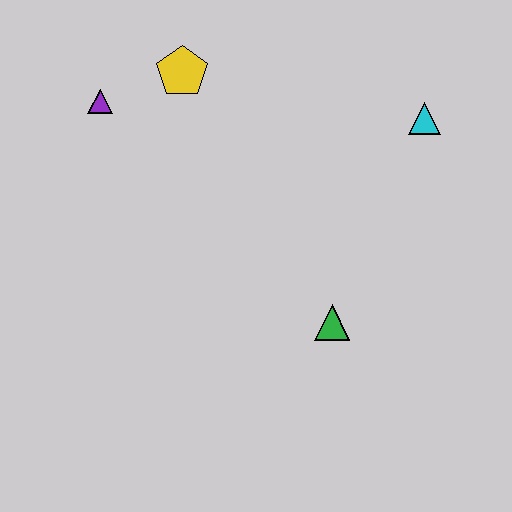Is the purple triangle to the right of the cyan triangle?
No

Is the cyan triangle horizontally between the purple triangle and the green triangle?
No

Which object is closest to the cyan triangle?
The green triangle is closest to the cyan triangle.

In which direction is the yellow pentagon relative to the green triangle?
The yellow pentagon is above the green triangle.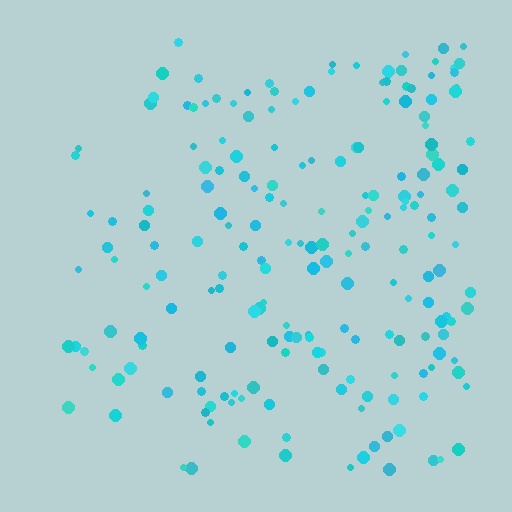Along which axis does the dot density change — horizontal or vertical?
Horizontal.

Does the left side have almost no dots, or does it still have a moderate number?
Still a moderate number, just noticeably fewer than the right.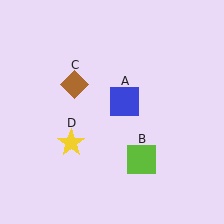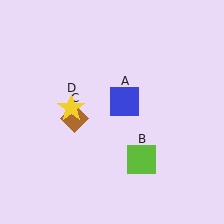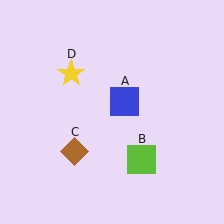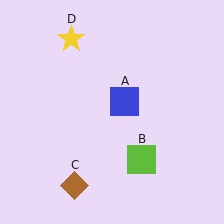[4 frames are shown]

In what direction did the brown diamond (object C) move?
The brown diamond (object C) moved down.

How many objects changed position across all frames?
2 objects changed position: brown diamond (object C), yellow star (object D).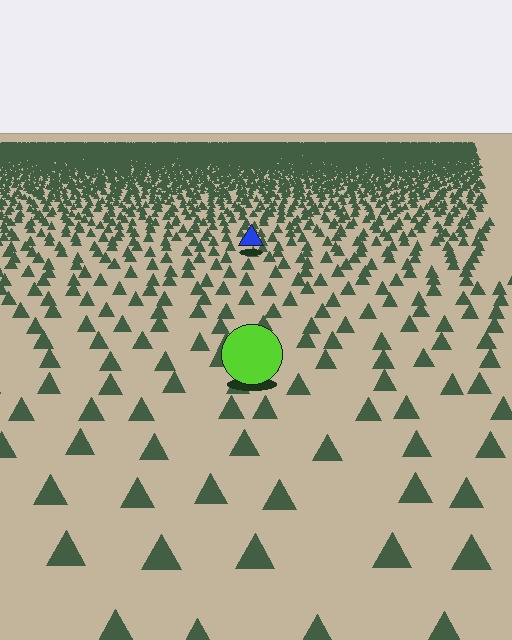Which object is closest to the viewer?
The lime circle is closest. The texture marks near it are larger and more spread out.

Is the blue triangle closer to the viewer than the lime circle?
No. The lime circle is closer — you can tell from the texture gradient: the ground texture is coarser near it.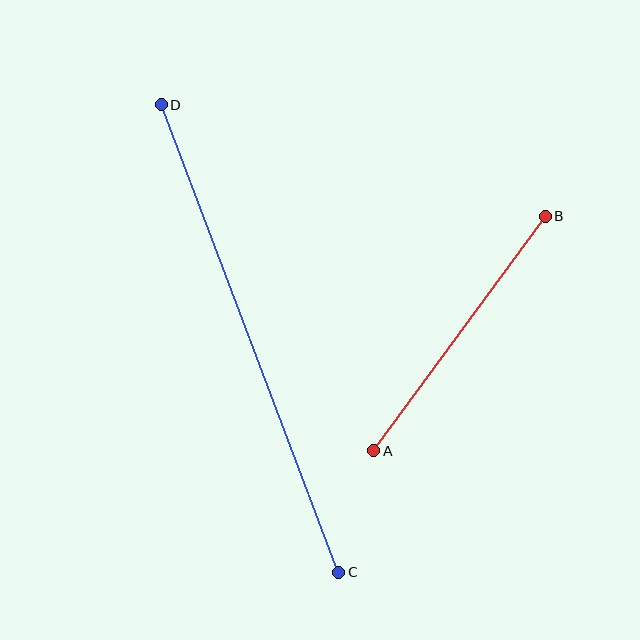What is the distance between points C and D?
The distance is approximately 500 pixels.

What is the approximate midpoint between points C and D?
The midpoint is at approximately (250, 338) pixels.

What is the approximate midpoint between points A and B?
The midpoint is at approximately (459, 334) pixels.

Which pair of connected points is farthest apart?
Points C and D are farthest apart.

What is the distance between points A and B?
The distance is approximately 291 pixels.